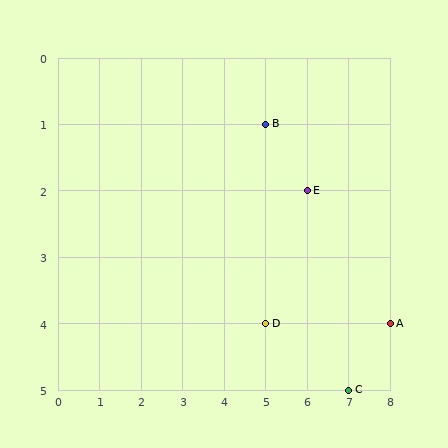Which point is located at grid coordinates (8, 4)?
Point A is at (8, 4).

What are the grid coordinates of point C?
Point C is at grid coordinates (7, 5).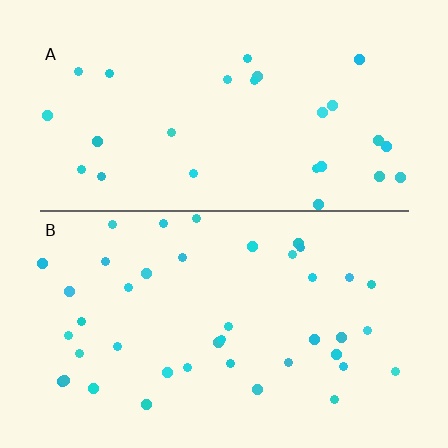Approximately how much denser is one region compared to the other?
Approximately 1.5× — region B over region A.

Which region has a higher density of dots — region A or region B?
B (the bottom).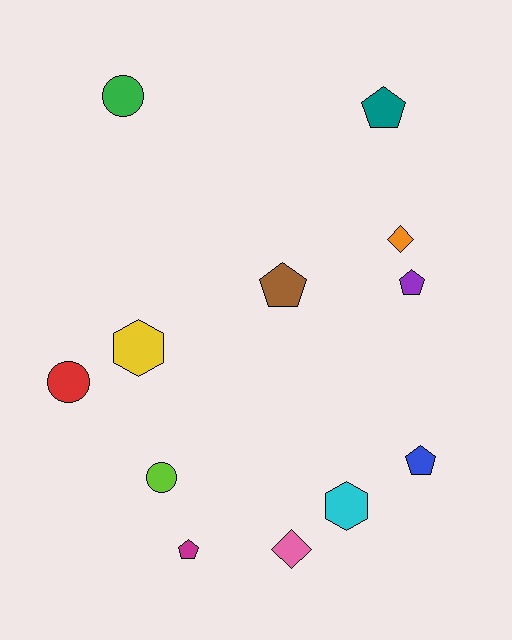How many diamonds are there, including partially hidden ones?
There are 2 diamonds.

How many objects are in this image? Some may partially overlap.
There are 12 objects.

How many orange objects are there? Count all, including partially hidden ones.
There is 1 orange object.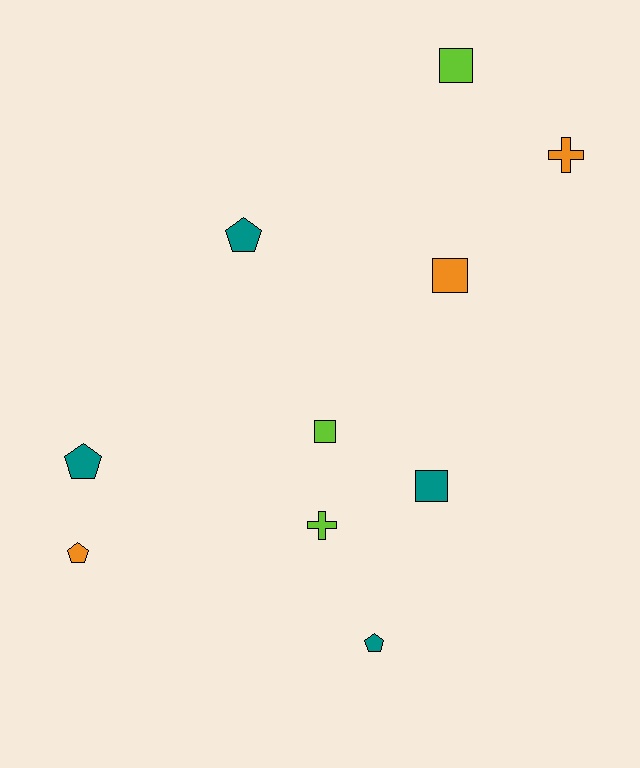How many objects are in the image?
There are 10 objects.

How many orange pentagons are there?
There is 1 orange pentagon.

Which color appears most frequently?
Teal, with 4 objects.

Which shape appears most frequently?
Square, with 4 objects.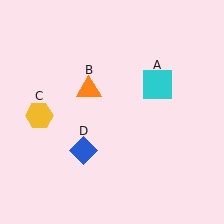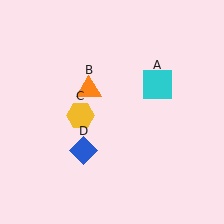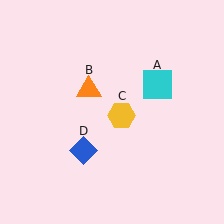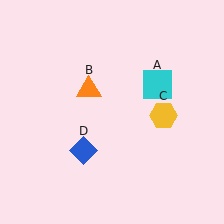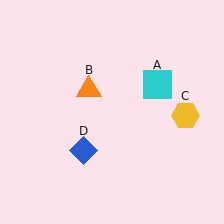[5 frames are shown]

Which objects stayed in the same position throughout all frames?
Cyan square (object A) and orange triangle (object B) and blue diamond (object D) remained stationary.